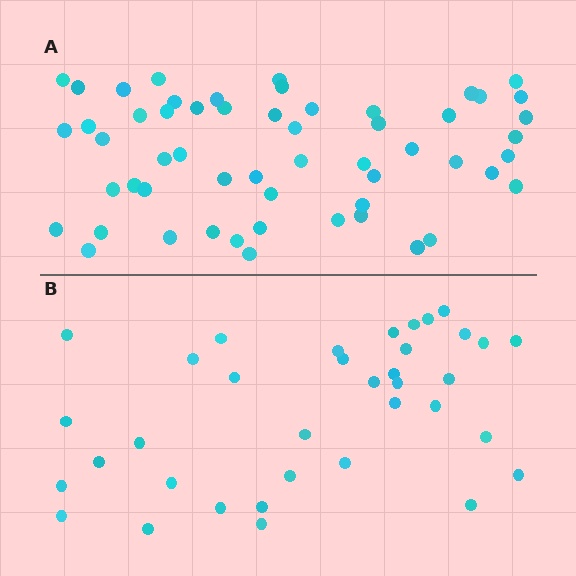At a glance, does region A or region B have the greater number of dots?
Region A (the top region) has more dots.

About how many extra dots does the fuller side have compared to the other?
Region A has approximately 20 more dots than region B.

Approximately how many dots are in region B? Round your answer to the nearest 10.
About 40 dots. (The exact count is 36, which rounds to 40.)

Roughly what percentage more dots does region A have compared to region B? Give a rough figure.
About 55% more.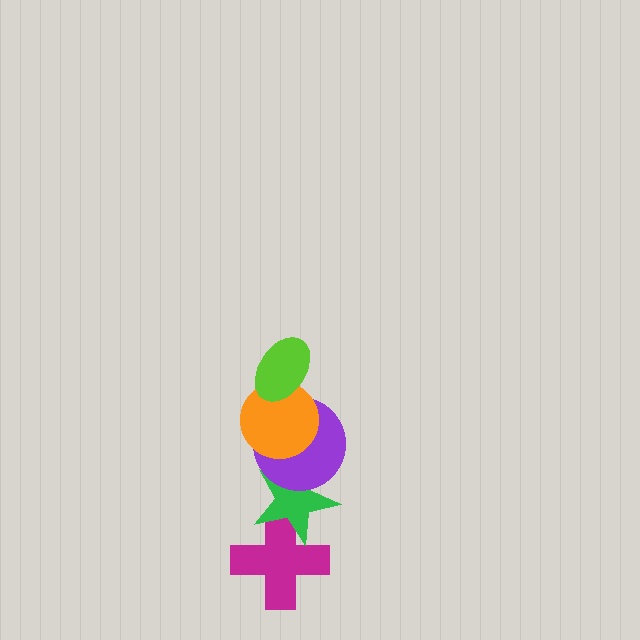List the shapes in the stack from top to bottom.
From top to bottom: the lime ellipse, the orange circle, the purple circle, the green star, the magenta cross.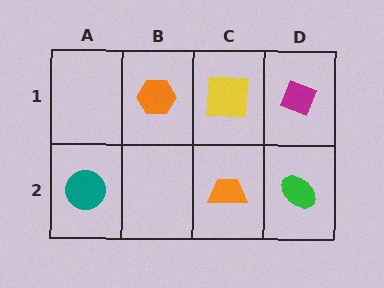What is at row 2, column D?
A green ellipse.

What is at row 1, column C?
A yellow square.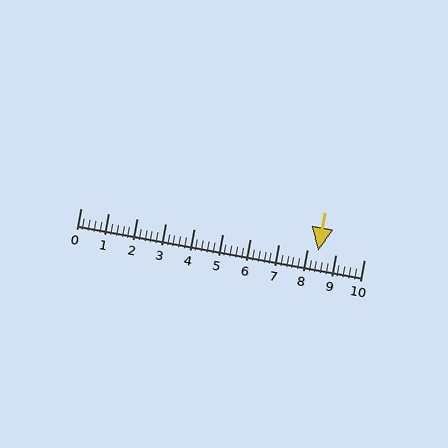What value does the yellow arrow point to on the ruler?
The yellow arrow points to approximately 8.4.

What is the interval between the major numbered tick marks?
The major tick marks are spaced 1 units apart.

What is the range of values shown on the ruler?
The ruler shows values from 0 to 10.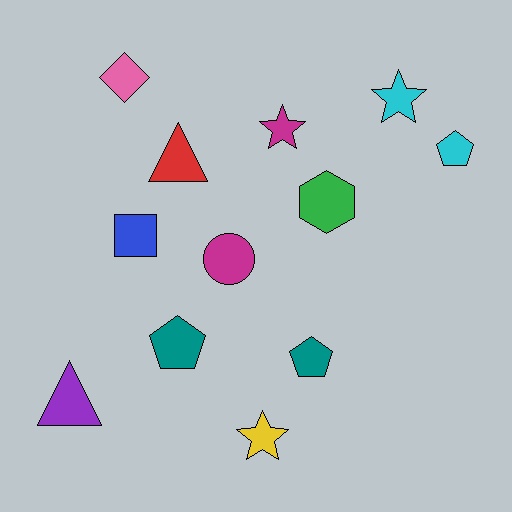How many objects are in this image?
There are 12 objects.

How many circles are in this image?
There is 1 circle.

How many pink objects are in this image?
There is 1 pink object.